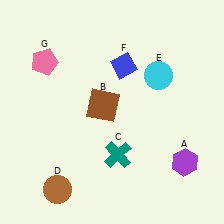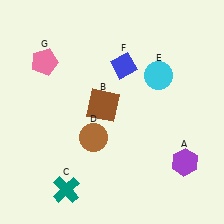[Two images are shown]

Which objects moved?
The objects that moved are: the teal cross (C), the brown circle (D).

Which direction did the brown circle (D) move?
The brown circle (D) moved up.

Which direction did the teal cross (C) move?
The teal cross (C) moved left.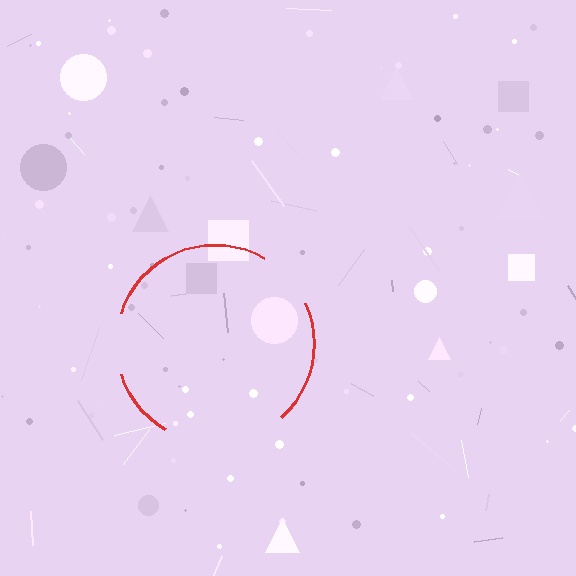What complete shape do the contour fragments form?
The contour fragments form a circle.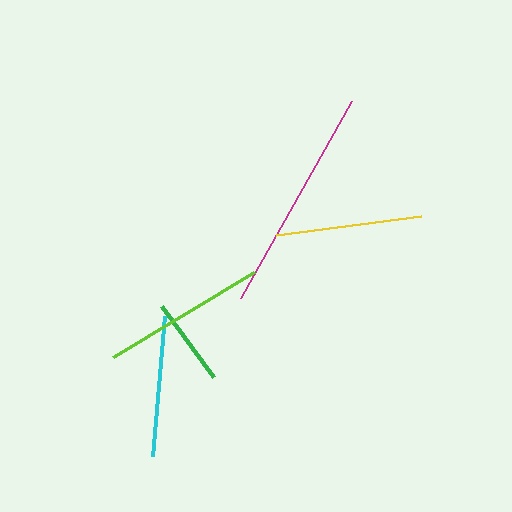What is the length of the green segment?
The green segment is approximately 88 pixels long.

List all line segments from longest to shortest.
From longest to shortest: magenta, lime, yellow, cyan, green.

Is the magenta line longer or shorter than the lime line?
The magenta line is longer than the lime line.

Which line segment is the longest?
The magenta line is the longest at approximately 226 pixels.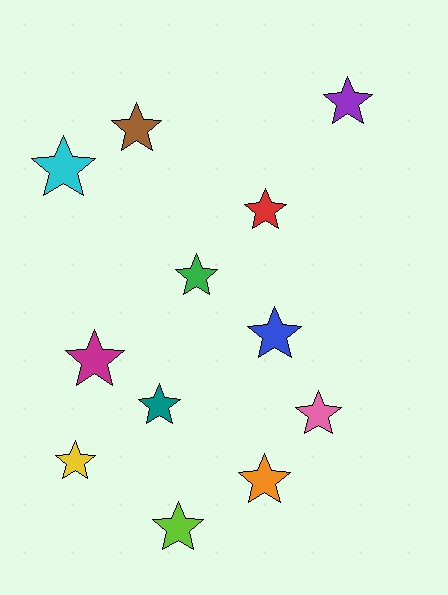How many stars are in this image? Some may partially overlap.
There are 12 stars.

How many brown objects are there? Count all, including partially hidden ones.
There is 1 brown object.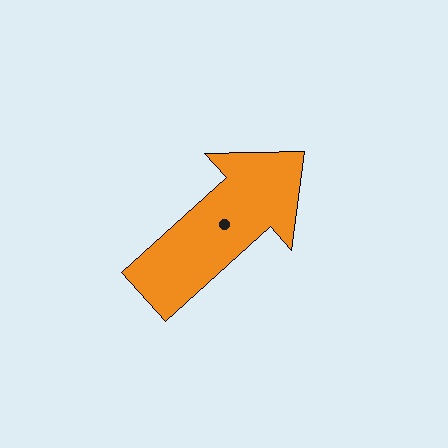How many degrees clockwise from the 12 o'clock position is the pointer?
Approximately 48 degrees.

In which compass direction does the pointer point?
Northeast.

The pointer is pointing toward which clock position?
Roughly 2 o'clock.